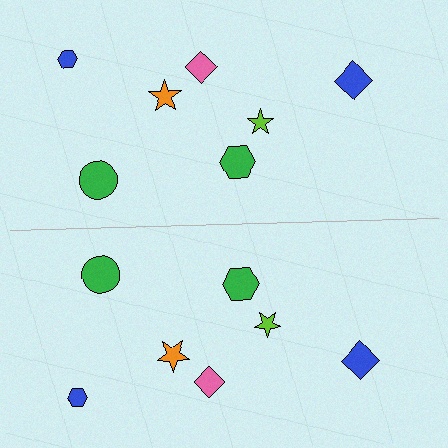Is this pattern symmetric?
Yes, this pattern has bilateral (reflection) symmetry.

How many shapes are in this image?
There are 14 shapes in this image.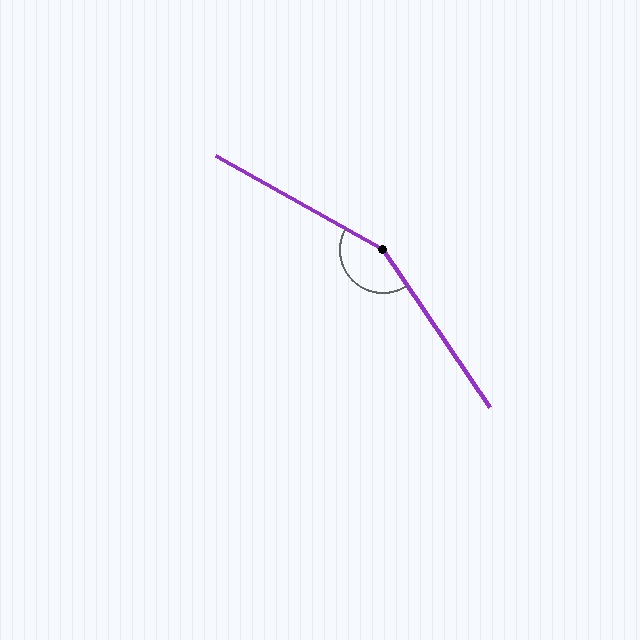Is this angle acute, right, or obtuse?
It is obtuse.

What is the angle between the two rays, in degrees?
Approximately 153 degrees.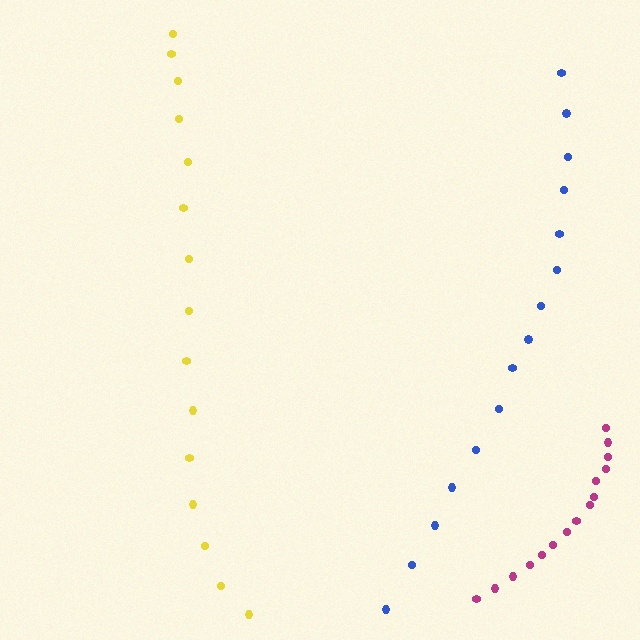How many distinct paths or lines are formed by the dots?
There are 3 distinct paths.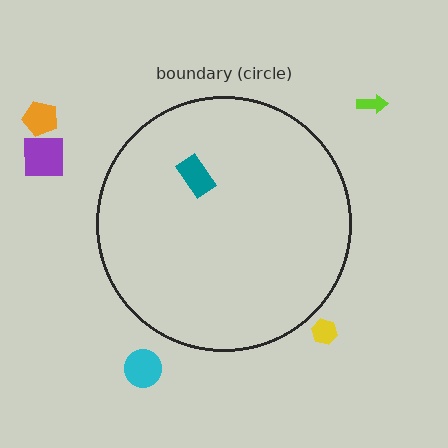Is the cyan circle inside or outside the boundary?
Outside.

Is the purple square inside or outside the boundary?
Outside.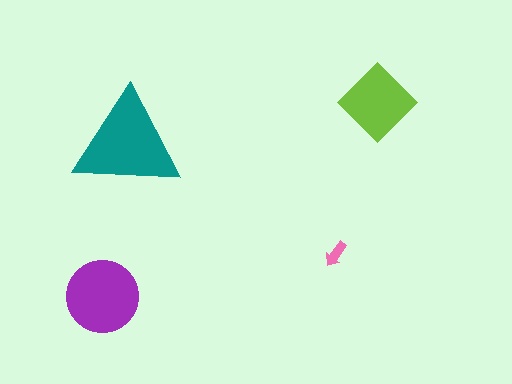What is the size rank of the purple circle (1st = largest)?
2nd.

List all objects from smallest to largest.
The pink arrow, the lime diamond, the purple circle, the teal triangle.